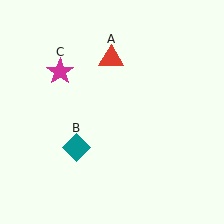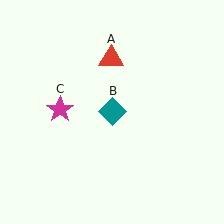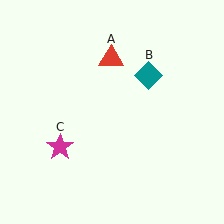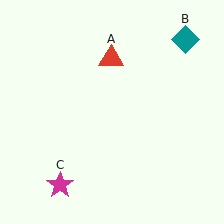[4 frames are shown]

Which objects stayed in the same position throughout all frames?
Red triangle (object A) remained stationary.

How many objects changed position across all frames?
2 objects changed position: teal diamond (object B), magenta star (object C).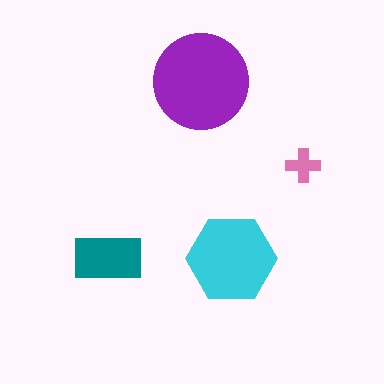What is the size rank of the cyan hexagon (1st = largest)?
2nd.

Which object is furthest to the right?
The pink cross is rightmost.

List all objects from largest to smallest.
The purple circle, the cyan hexagon, the teal rectangle, the pink cross.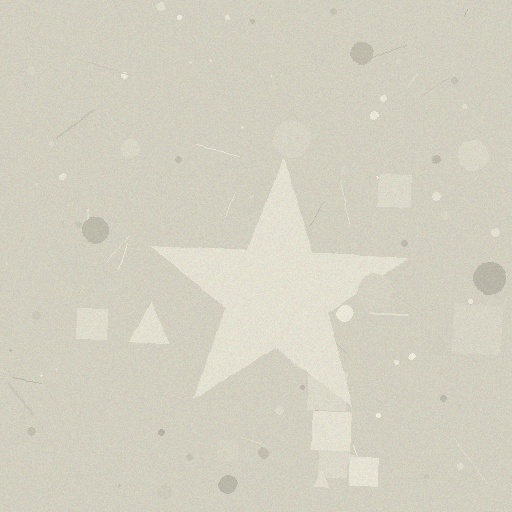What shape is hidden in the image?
A star is hidden in the image.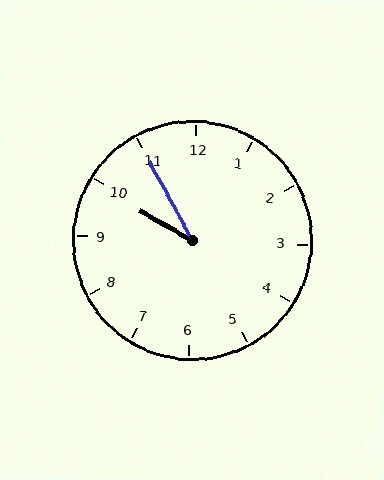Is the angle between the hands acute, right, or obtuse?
It is acute.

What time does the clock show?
9:55.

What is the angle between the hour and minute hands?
Approximately 32 degrees.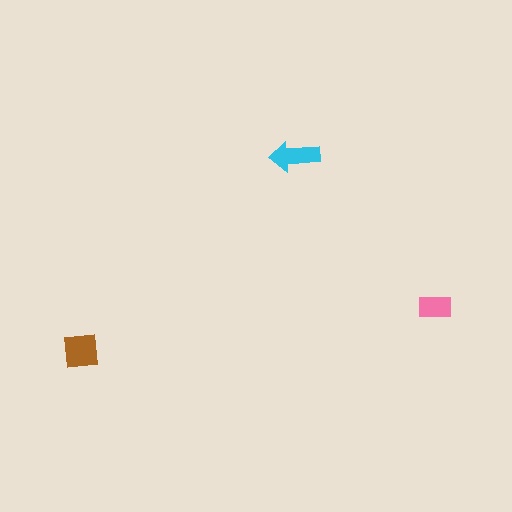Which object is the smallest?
The pink rectangle.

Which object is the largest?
The brown square.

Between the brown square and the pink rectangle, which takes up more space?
The brown square.